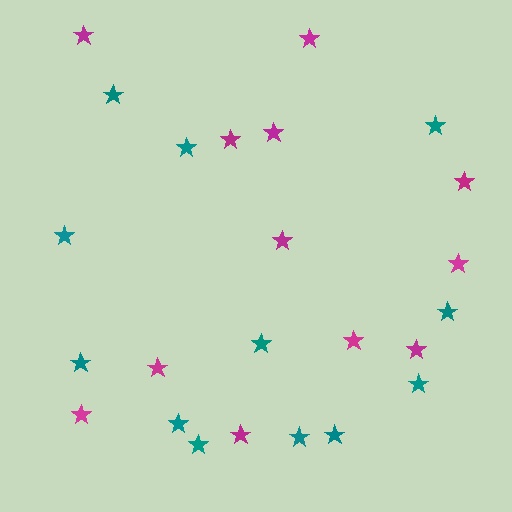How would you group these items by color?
There are 2 groups: one group of magenta stars (12) and one group of teal stars (12).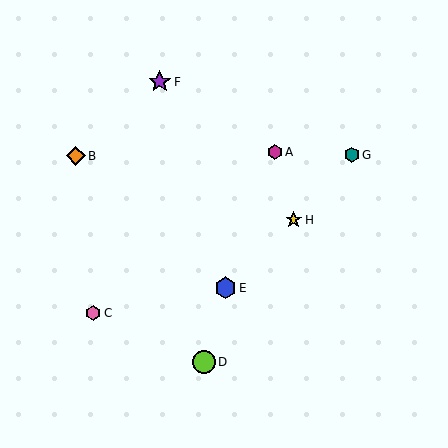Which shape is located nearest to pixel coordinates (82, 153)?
The orange diamond (labeled B) at (76, 156) is nearest to that location.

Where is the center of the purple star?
The center of the purple star is at (160, 82).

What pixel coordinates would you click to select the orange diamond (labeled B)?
Click at (76, 156) to select the orange diamond B.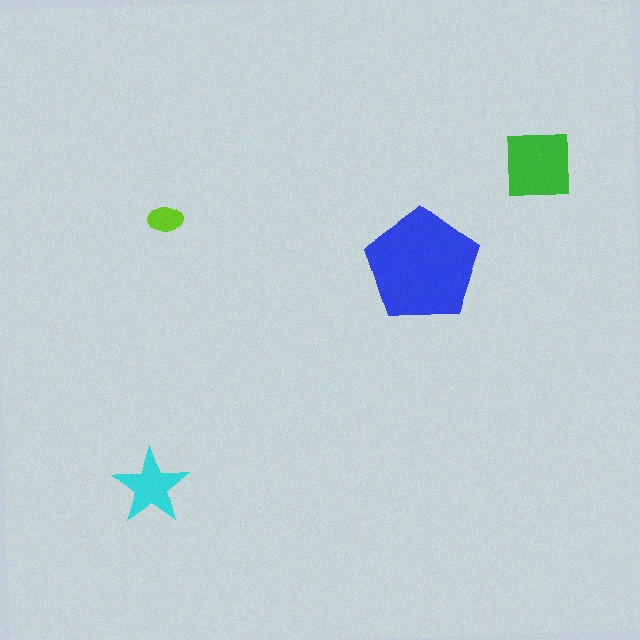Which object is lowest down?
The cyan star is bottommost.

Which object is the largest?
The blue pentagon.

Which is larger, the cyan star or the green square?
The green square.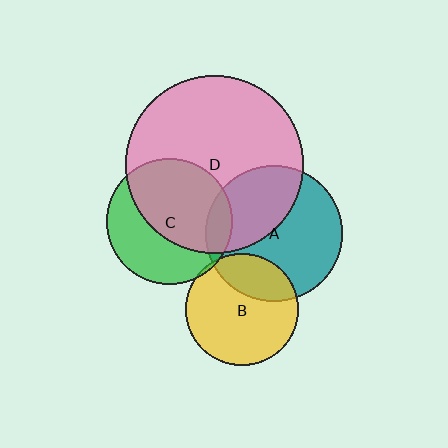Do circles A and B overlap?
Yes.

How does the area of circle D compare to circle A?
Approximately 1.7 times.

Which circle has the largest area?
Circle D (pink).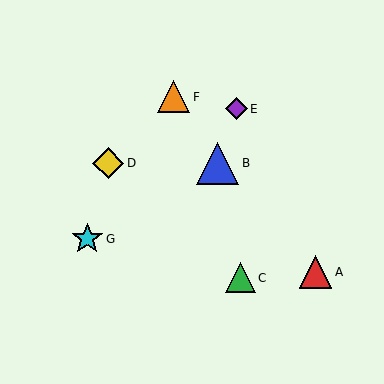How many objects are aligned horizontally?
2 objects (B, D) are aligned horizontally.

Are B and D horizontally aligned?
Yes, both are at y≈163.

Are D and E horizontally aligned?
No, D is at y≈163 and E is at y≈109.